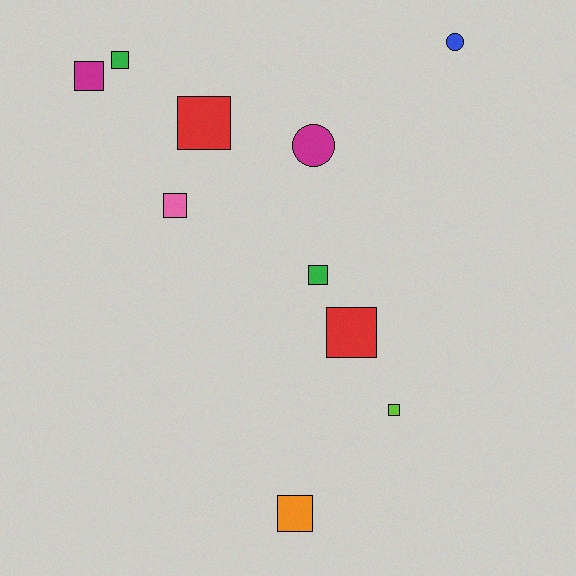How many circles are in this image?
There are 2 circles.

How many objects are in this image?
There are 10 objects.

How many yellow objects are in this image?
There are no yellow objects.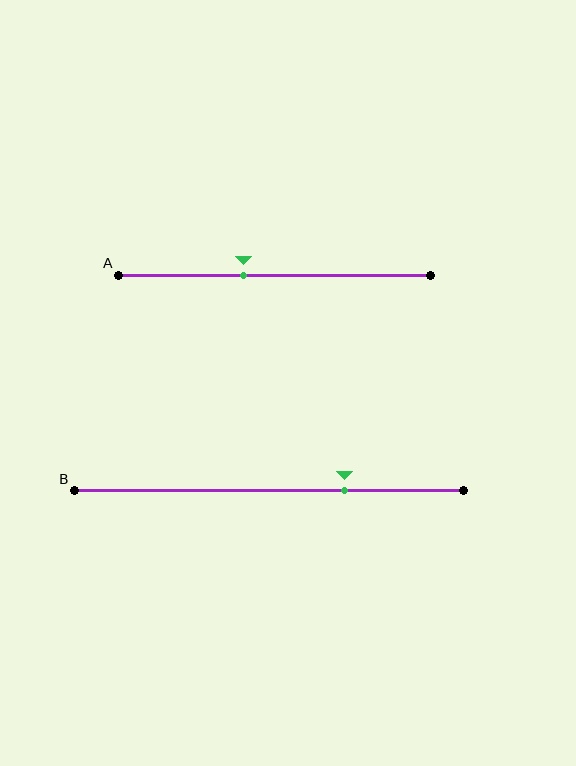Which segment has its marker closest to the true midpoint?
Segment A has its marker closest to the true midpoint.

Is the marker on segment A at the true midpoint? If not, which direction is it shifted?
No, the marker on segment A is shifted to the left by about 10% of the segment length.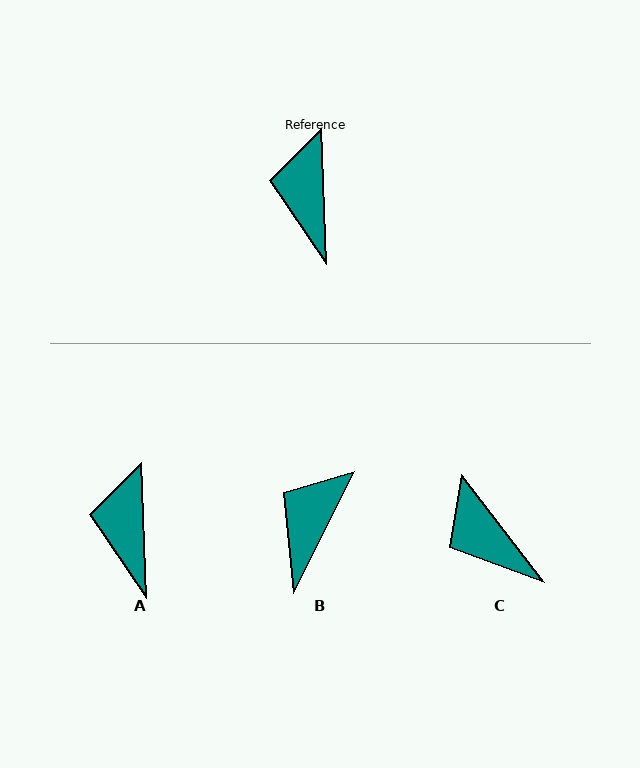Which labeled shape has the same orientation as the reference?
A.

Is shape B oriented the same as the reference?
No, it is off by about 29 degrees.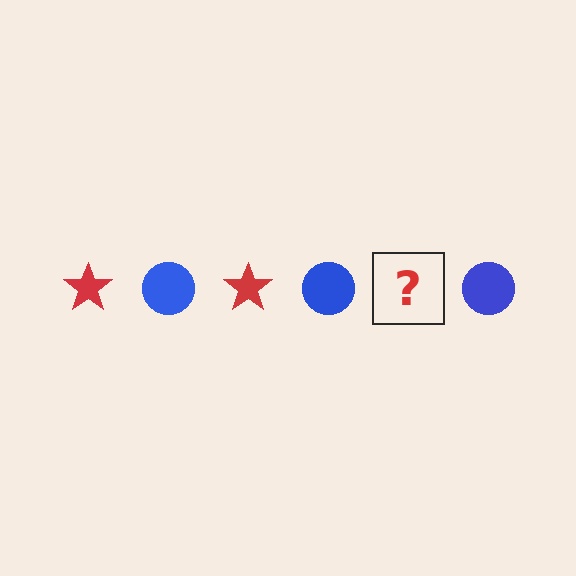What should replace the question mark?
The question mark should be replaced with a red star.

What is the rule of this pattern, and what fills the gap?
The rule is that the pattern alternates between red star and blue circle. The gap should be filled with a red star.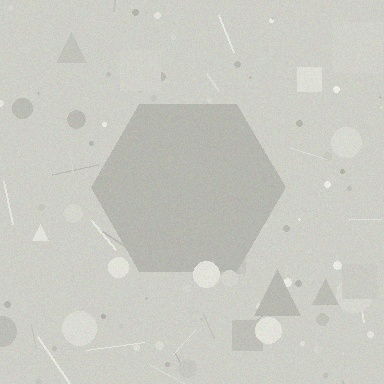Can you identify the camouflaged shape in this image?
The camouflaged shape is a hexagon.